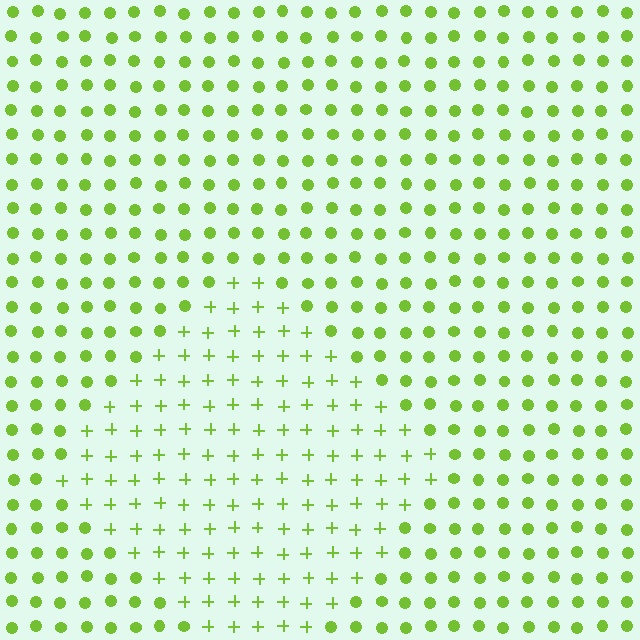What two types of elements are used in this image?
The image uses plus signs inside the diamond region and circles outside it.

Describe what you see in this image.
The image is filled with small lime elements arranged in a uniform grid. A diamond-shaped region contains plus signs, while the surrounding area contains circles. The boundary is defined purely by the change in element shape.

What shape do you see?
I see a diamond.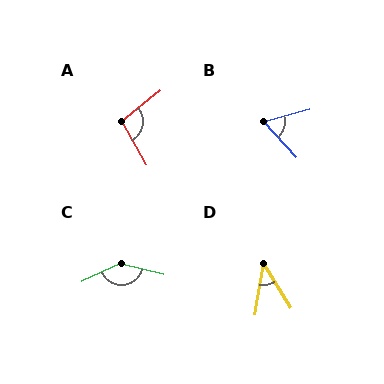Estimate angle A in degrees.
Approximately 99 degrees.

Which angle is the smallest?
D, at approximately 42 degrees.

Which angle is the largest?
C, at approximately 141 degrees.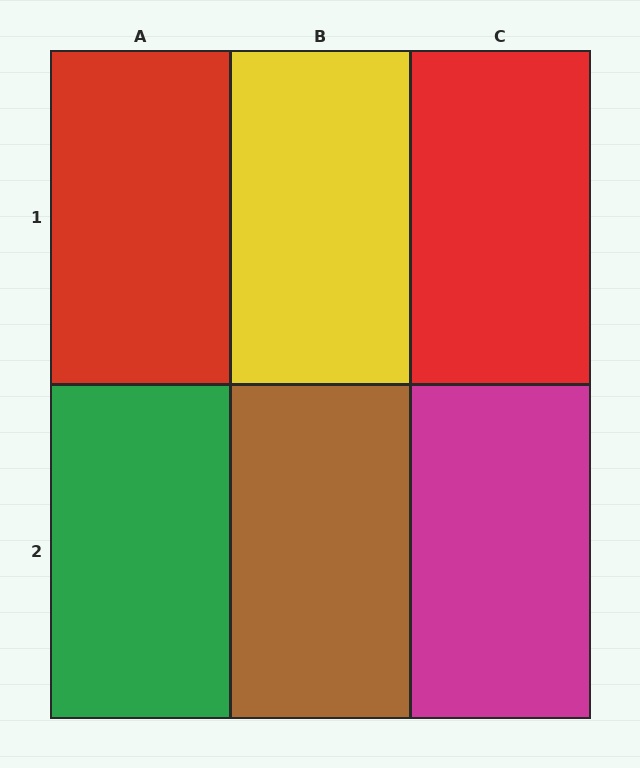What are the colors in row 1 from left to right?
Red, yellow, red.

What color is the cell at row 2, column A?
Green.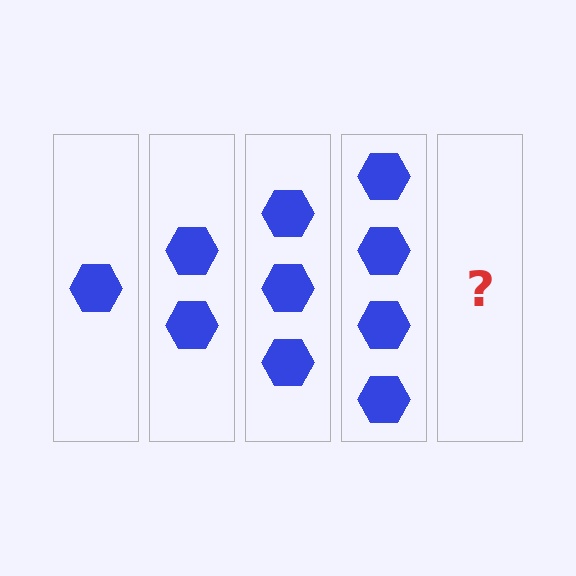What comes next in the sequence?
The next element should be 5 hexagons.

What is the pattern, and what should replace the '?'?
The pattern is that each step adds one more hexagon. The '?' should be 5 hexagons.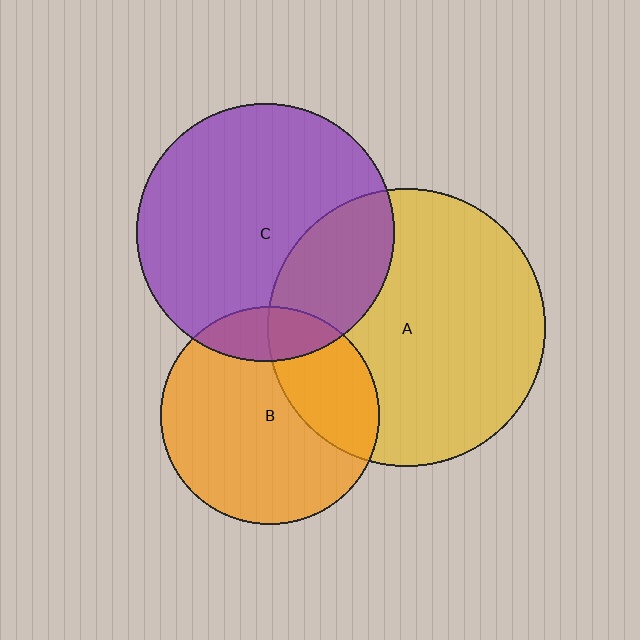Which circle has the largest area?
Circle A (yellow).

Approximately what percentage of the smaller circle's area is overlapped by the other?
Approximately 25%.